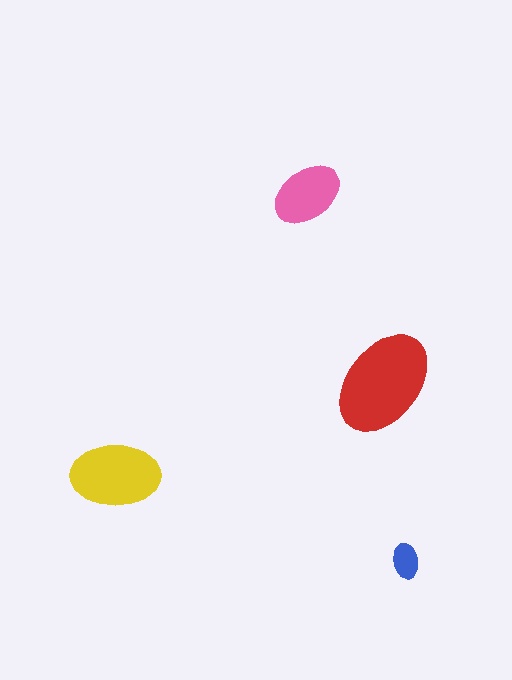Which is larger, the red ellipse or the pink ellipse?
The red one.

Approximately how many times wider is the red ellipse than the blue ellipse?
About 3 times wider.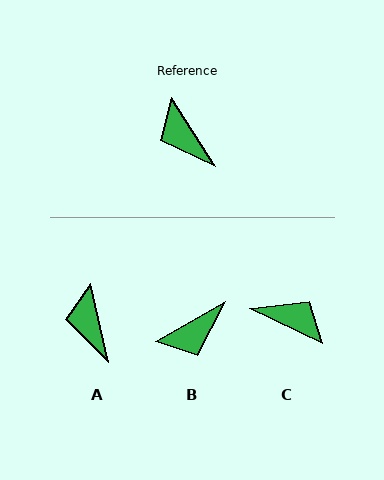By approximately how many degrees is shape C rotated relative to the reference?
Approximately 148 degrees clockwise.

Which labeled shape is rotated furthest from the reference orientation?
C, about 148 degrees away.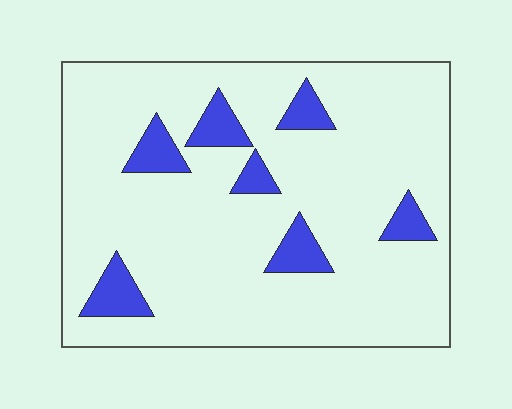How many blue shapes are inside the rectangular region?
7.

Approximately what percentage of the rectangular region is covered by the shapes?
Approximately 10%.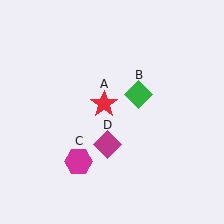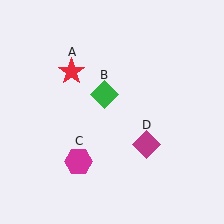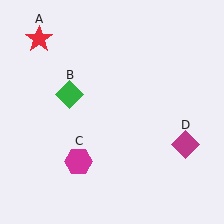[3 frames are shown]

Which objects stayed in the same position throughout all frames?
Magenta hexagon (object C) remained stationary.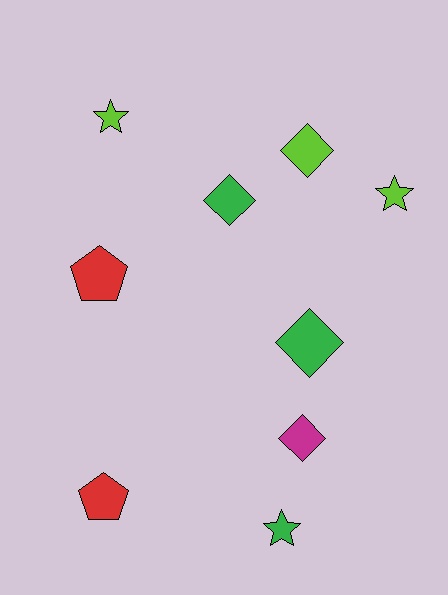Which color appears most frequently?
Green, with 3 objects.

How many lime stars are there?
There are 2 lime stars.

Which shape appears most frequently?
Diamond, with 4 objects.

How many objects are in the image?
There are 9 objects.